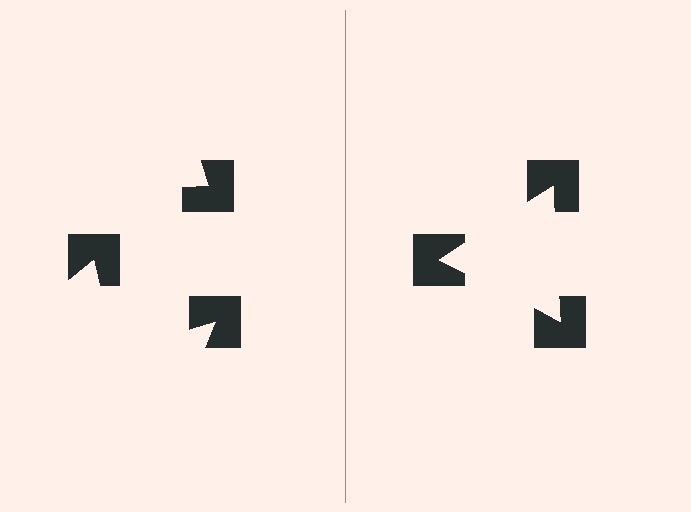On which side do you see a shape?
An illusory triangle appears on the right side. On the left side the wedge cuts are rotated, so no coherent shape forms.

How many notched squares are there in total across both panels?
6 — 3 on each side.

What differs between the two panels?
The notched squares are positioned identically on both sides; only the wedge orientations differ. On the right they align to a triangle; on the left they are misaligned.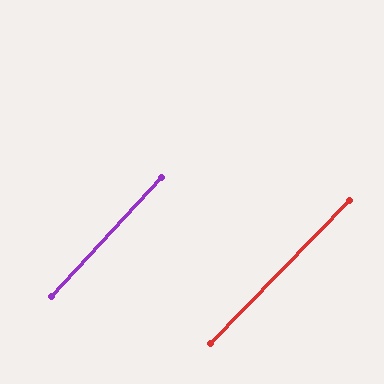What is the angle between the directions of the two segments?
Approximately 2 degrees.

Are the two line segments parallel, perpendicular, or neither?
Parallel — their directions differ by only 1.5°.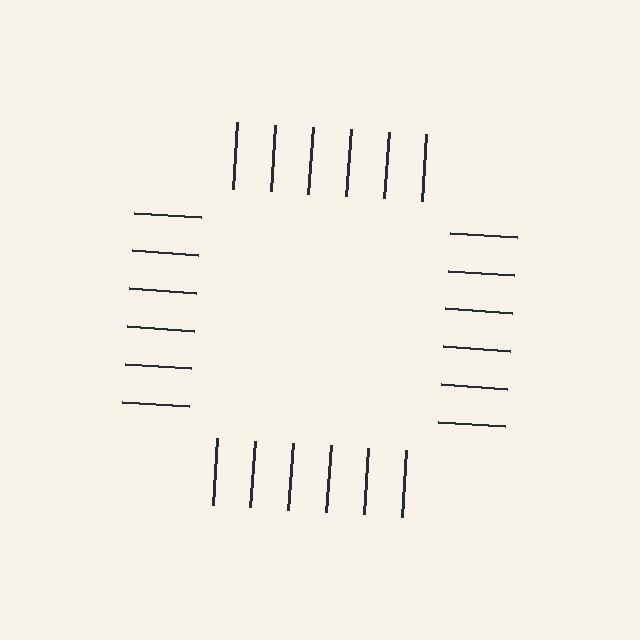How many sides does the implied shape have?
4 sides — the line-ends trace a square.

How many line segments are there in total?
24 — 6 along each of the 4 edges.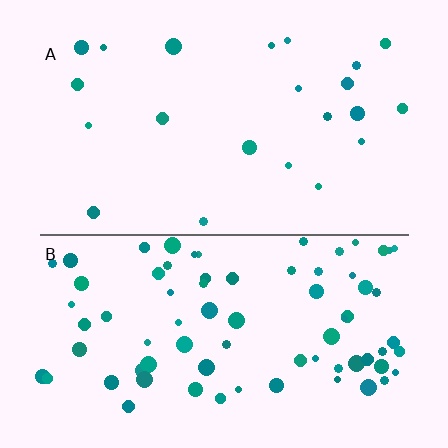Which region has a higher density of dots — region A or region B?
B (the bottom).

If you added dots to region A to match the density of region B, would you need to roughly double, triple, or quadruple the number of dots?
Approximately triple.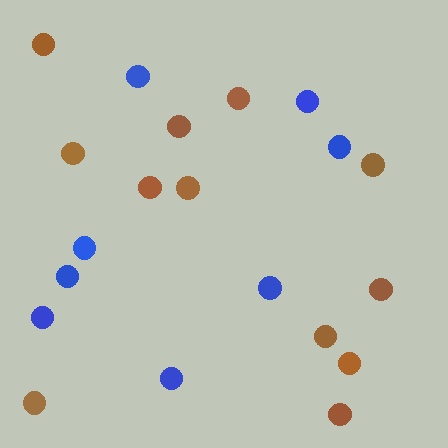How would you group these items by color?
There are 2 groups: one group of brown circles (12) and one group of blue circles (8).